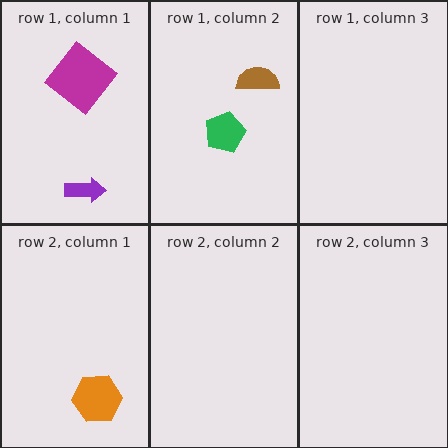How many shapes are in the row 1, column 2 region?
2.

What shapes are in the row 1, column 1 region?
The magenta diamond, the purple arrow.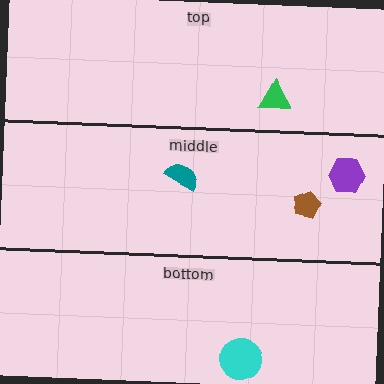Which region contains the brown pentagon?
The middle region.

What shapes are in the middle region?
The teal semicircle, the purple hexagon, the brown pentagon.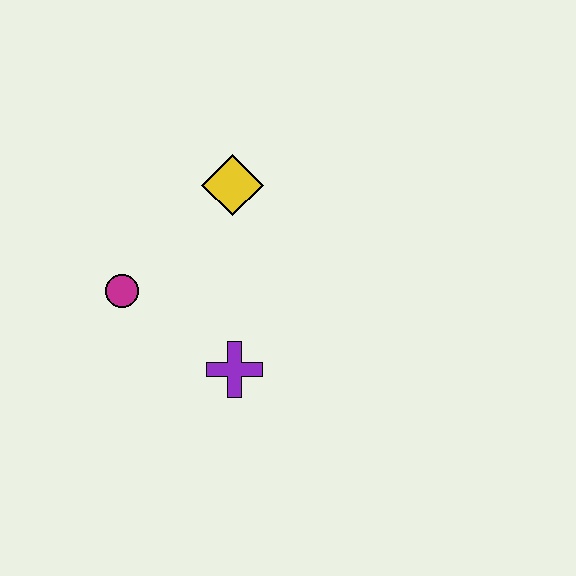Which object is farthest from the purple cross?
The yellow diamond is farthest from the purple cross.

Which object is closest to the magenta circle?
The purple cross is closest to the magenta circle.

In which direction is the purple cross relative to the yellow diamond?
The purple cross is below the yellow diamond.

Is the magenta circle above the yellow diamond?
No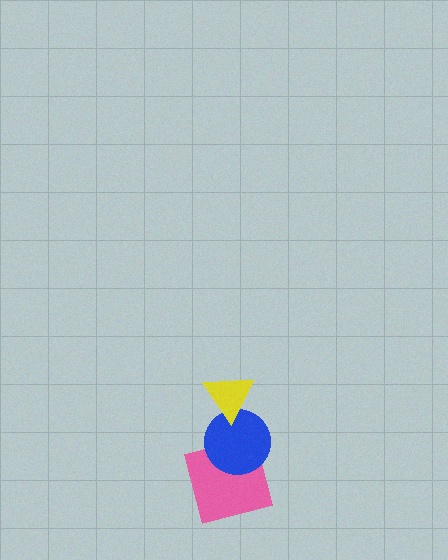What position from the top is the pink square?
The pink square is 3rd from the top.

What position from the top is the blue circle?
The blue circle is 2nd from the top.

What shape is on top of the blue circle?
The yellow triangle is on top of the blue circle.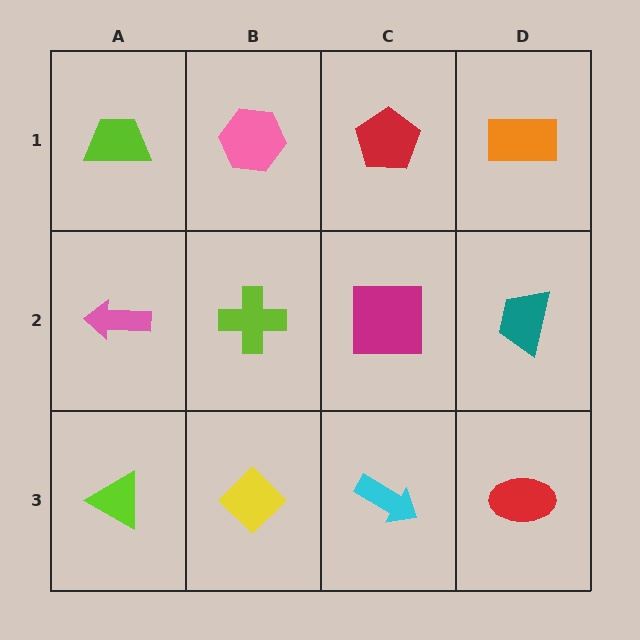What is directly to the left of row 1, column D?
A red pentagon.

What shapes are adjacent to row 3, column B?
A lime cross (row 2, column B), a lime triangle (row 3, column A), a cyan arrow (row 3, column C).